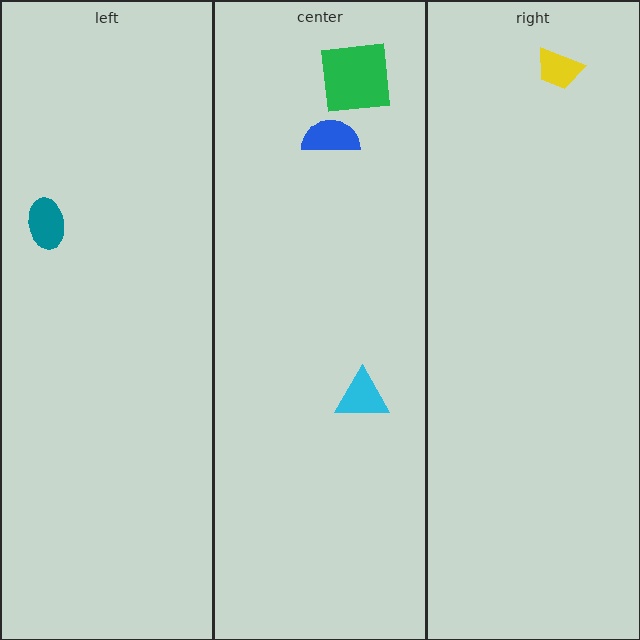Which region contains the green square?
The center region.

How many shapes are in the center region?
3.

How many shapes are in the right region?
1.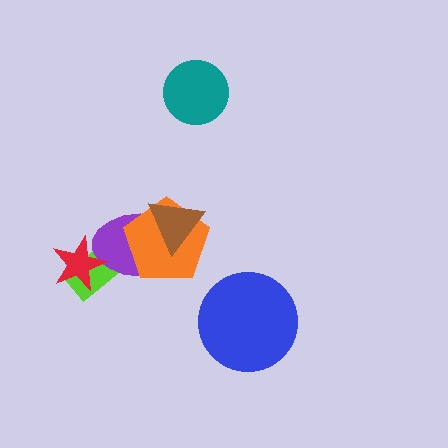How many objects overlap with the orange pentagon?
2 objects overlap with the orange pentagon.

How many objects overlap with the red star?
2 objects overlap with the red star.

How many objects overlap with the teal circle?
0 objects overlap with the teal circle.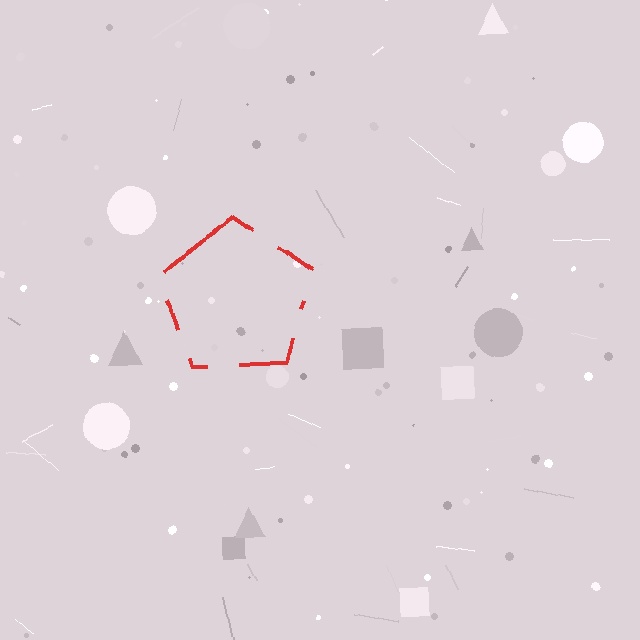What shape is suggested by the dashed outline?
The dashed outline suggests a pentagon.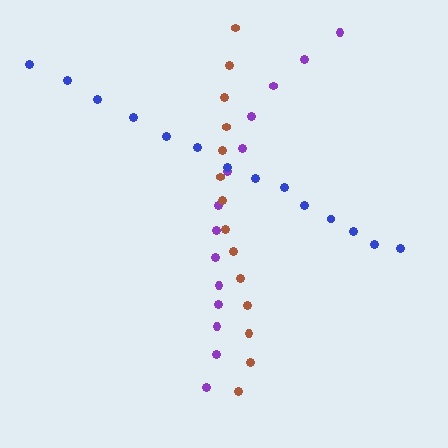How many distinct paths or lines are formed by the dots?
There are 3 distinct paths.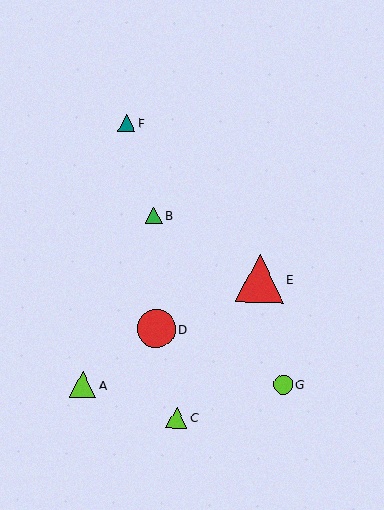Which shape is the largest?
The red triangle (labeled E) is the largest.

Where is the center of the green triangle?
The center of the green triangle is at (154, 215).